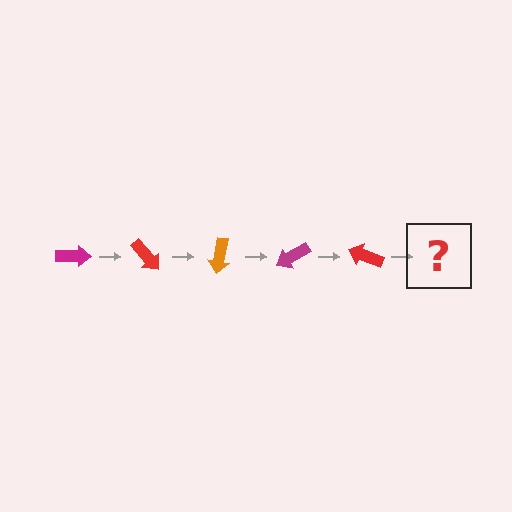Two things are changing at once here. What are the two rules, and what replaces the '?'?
The two rules are that it rotates 50 degrees each step and the color cycles through magenta, red, and orange. The '?' should be an orange arrow, rotated 250 degrees from the start.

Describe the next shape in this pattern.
It should be an orange arrow, rotated 250 degrees from the start.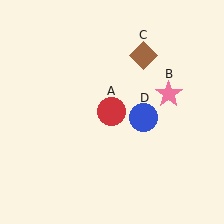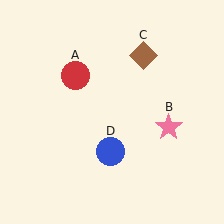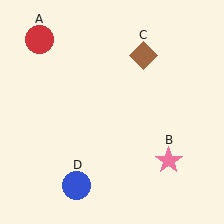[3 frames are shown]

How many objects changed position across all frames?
3 objects changed position: red circle (object A), pink star (object B), blue circle (object D).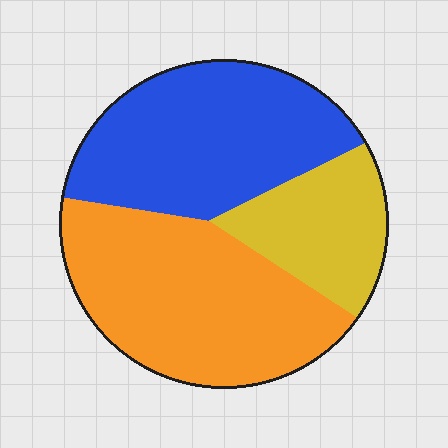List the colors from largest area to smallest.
From largest to smallest: orange, blue, yellow.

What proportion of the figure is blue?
Blue takes up between a third and a half of the figure.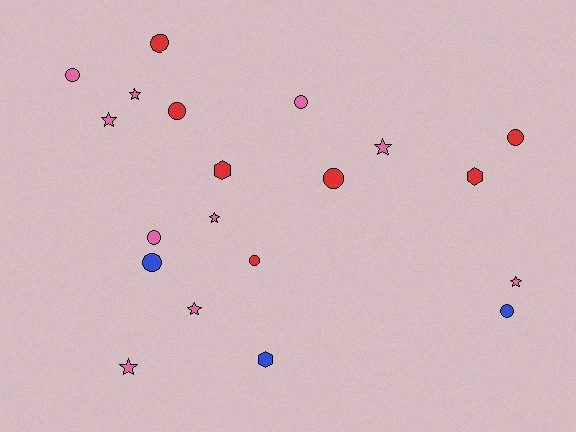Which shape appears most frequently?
Circle, with 10 objects.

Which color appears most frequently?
Pink, with 10 objects.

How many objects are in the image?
There are 20 objects.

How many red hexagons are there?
There are 2 red hexagons.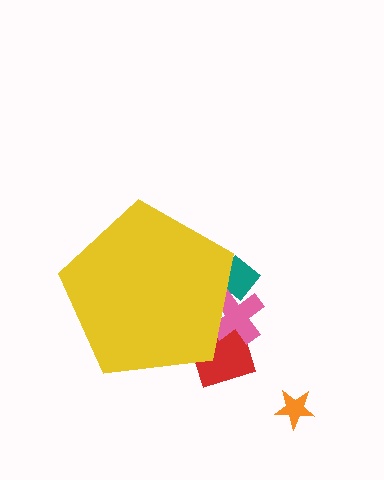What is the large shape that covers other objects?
A yellow pentagon.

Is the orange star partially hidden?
No, the orange star is fully visible.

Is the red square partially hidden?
Yes, the red square is partially hidden behind the yellow pentagon.